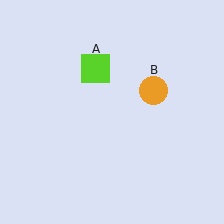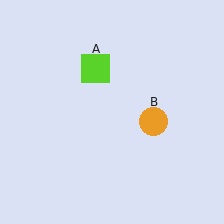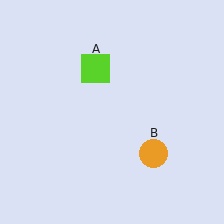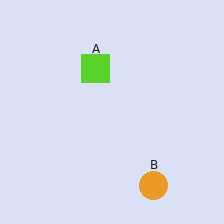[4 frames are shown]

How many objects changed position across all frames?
1 object changed position: orange circle (object B).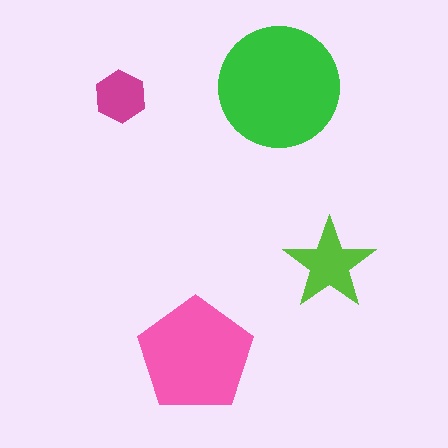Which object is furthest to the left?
The magenta hexagon is leftmost.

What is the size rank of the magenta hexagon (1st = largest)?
4th.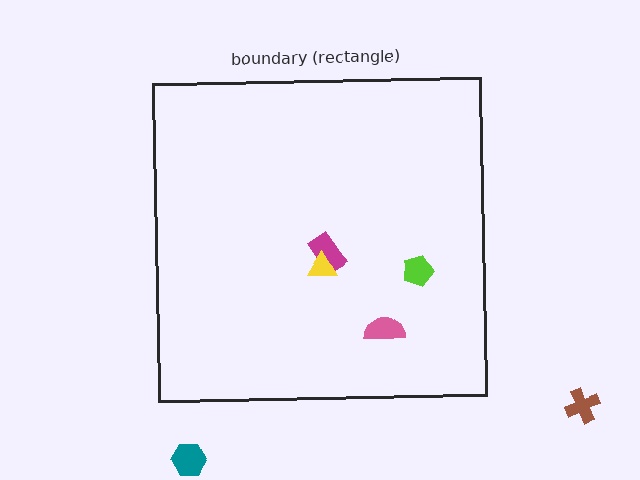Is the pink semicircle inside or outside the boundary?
Inside.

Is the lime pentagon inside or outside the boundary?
Inside.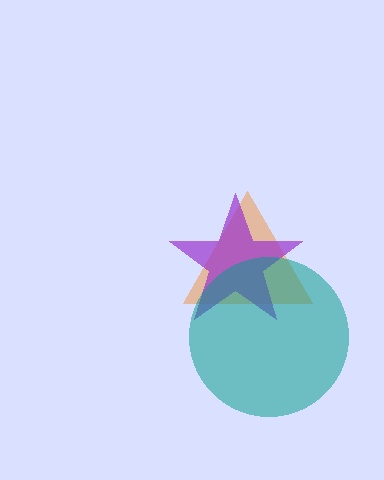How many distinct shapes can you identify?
There are 3 distinct shapes: an orange triangle, a purple star, a teal circle.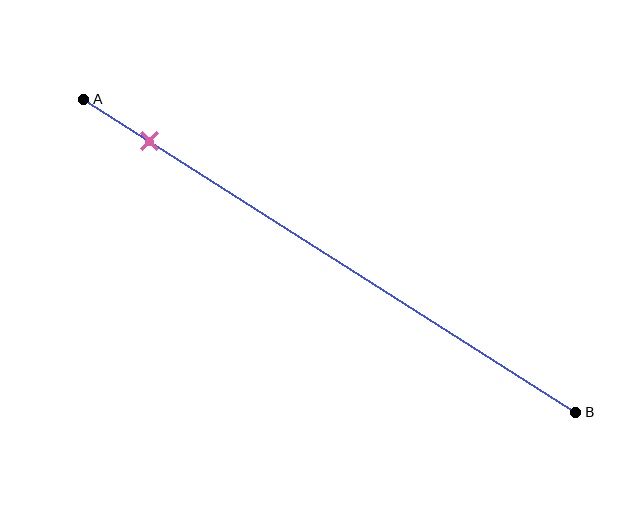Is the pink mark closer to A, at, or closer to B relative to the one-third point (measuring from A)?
The pink mark is closer to point A than the one-third point of segment AB.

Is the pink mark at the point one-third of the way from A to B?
No, the mark is at about 15% from A, not at the 33% one-third point.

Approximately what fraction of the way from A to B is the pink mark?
The pink mark is approximately 15% of the way from A to B.